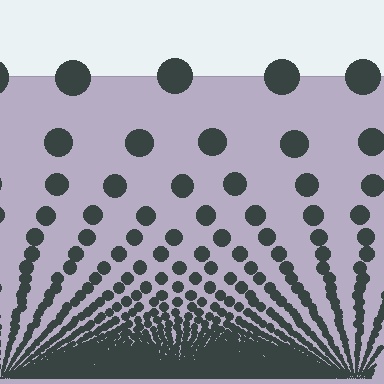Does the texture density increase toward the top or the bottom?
Density increases toward the bottom.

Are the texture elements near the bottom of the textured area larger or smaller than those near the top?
Smaller. The gradient is inverted — elements near the bottom are smaller and denser.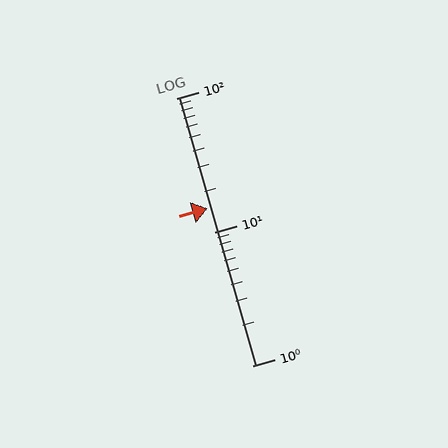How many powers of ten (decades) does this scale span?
The scale spans 2 decades, from 1 to 100.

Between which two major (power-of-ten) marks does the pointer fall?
The pointer is between 10 and 100.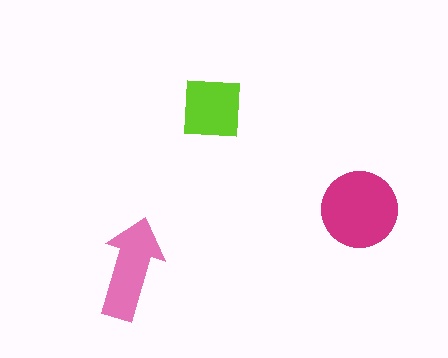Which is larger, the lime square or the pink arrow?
The pink arrow.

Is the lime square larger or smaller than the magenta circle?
Smaller.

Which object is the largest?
The magenta circle.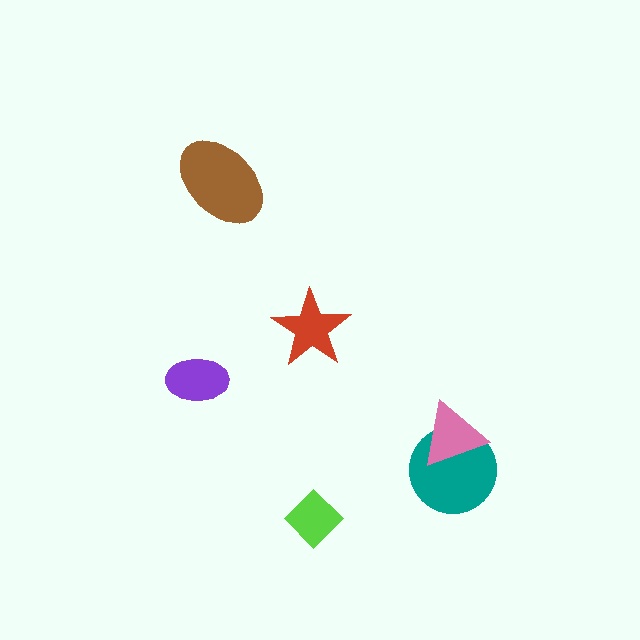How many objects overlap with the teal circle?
1 object overlaps with the teal circle.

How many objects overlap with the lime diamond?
0 objects overlap with the lime diamond.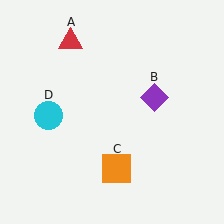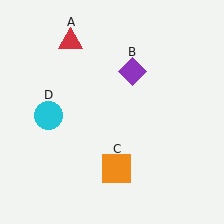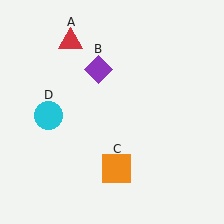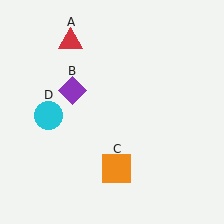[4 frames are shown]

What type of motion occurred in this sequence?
The purple diamond (object B) rotated counterclockwise around the center of the scene.